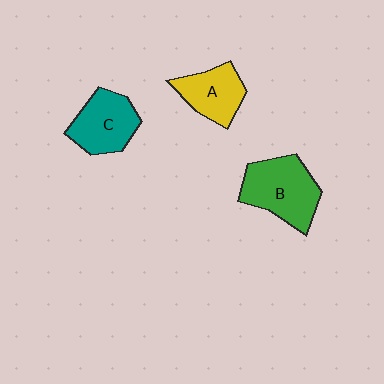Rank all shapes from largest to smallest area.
From largest to smallest: B (green), C (teal), A (yellow).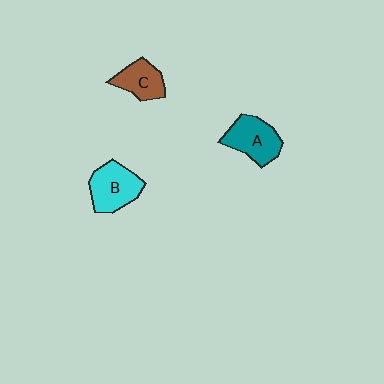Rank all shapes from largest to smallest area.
From largest to smallest: B (cyan), A (teal), C (brown).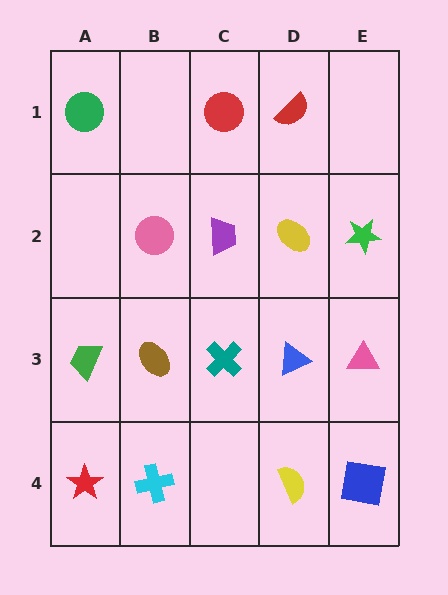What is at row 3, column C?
A teal cross.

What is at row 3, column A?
A green trapezoid.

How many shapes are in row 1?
3 shapes.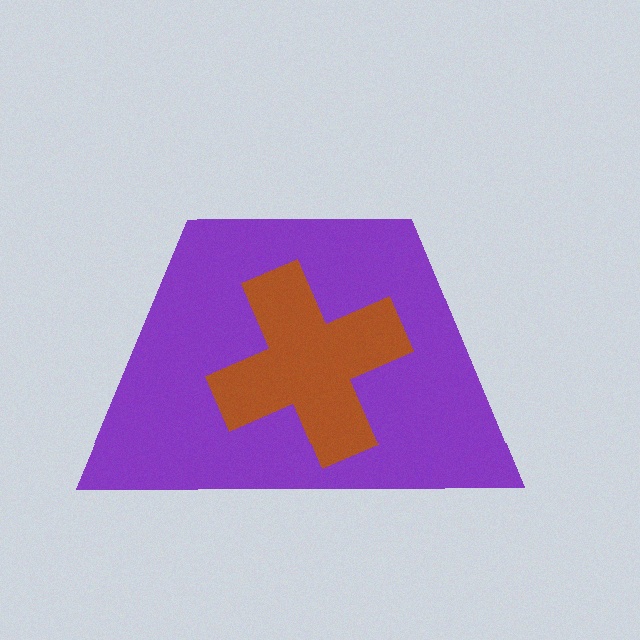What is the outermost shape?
The purple trapezoid.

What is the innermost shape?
The brown cross.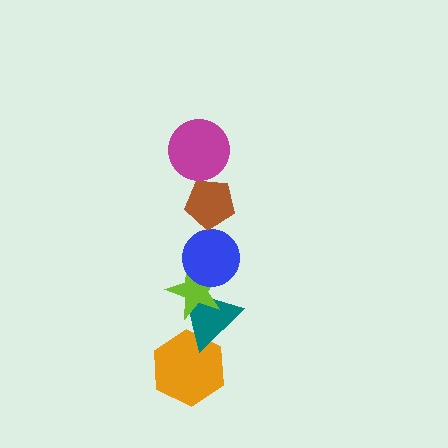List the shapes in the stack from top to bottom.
From top to bottom: the magenta circle, the brown pentagon, the blue circle, the lime star, the teal triangle, the orange hexagon.